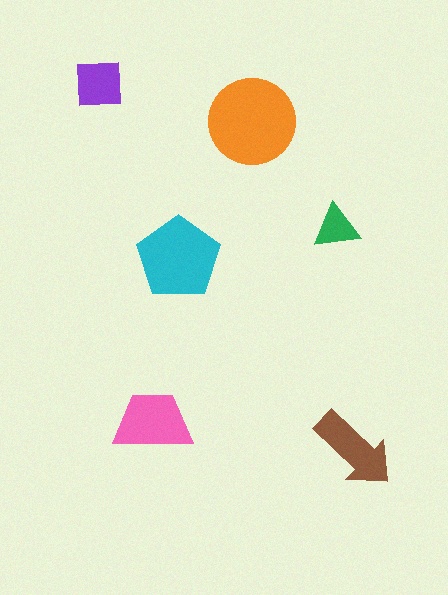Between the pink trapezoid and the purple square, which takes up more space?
The pink trapezoid.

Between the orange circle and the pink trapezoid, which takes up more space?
The orange circle.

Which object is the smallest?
The green triangle.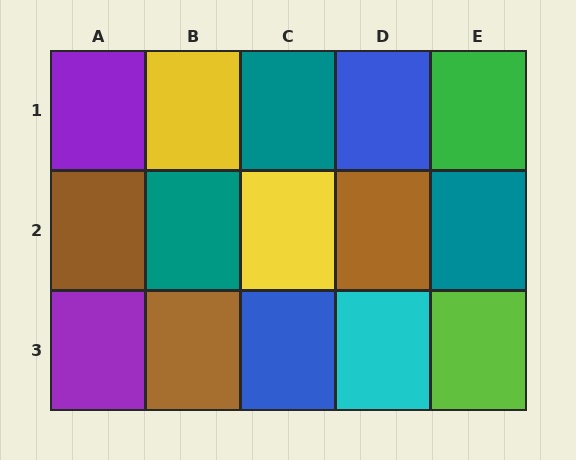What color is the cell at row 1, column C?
Teal.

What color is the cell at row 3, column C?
Blue.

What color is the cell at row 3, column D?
Cyan.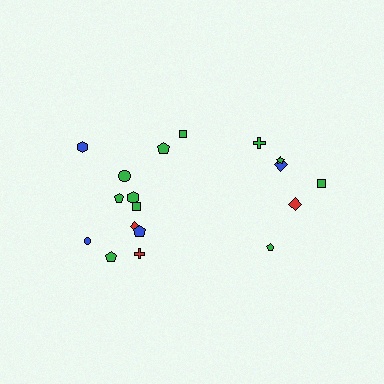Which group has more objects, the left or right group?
The left group.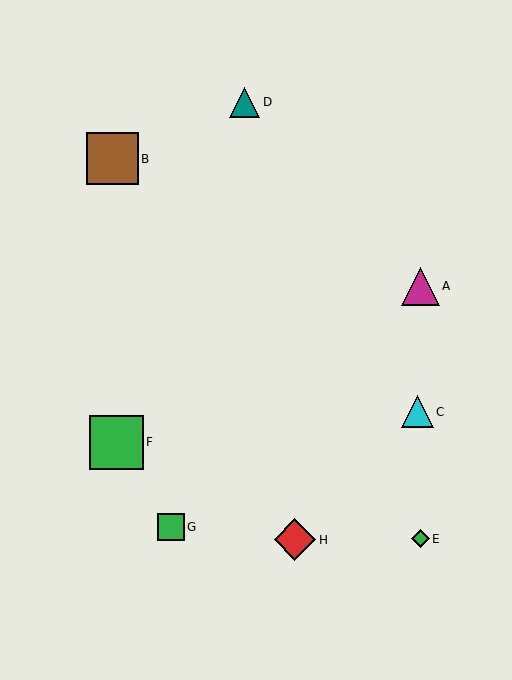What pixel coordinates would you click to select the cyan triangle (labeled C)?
Click at (417, 412) to select the cyan triangle C.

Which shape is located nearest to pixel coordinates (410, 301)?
The magenta triangle (labeled A) at (420, 286) is nearest to that location.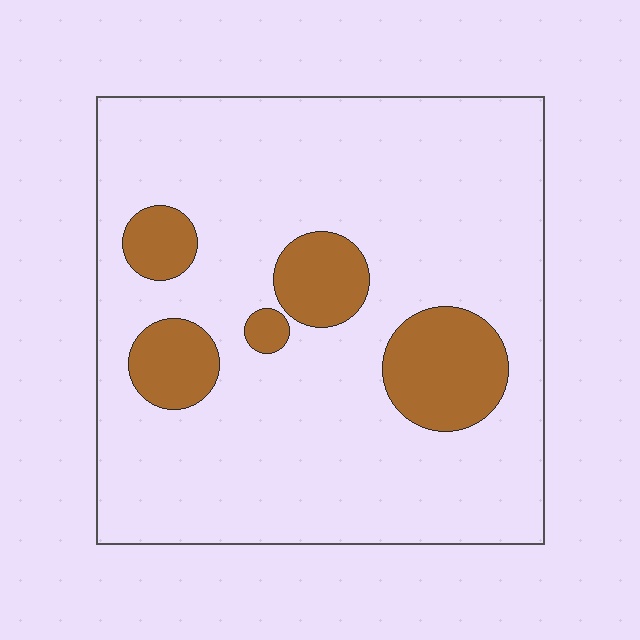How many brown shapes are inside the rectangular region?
5.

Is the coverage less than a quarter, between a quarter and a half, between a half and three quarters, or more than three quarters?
Less than a quarter.